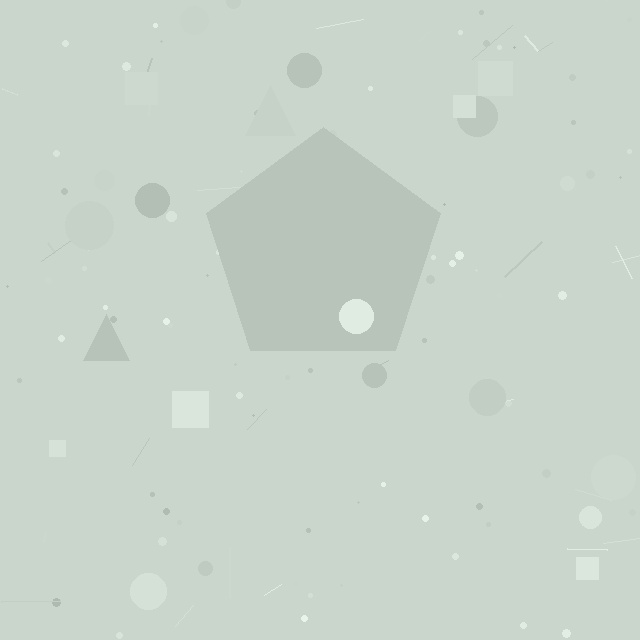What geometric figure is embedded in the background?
A pentagon is embedded in the background.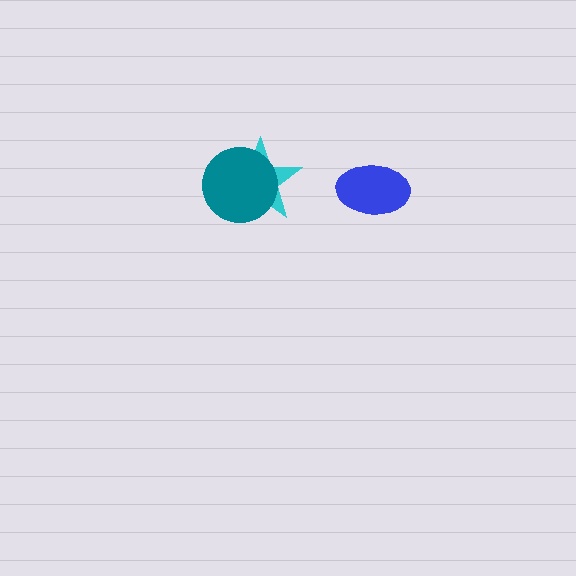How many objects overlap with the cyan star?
1 object overlaps with the cyan star.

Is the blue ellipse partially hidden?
No, no other shape covers it.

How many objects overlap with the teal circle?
1 object overlaps with the teal circle.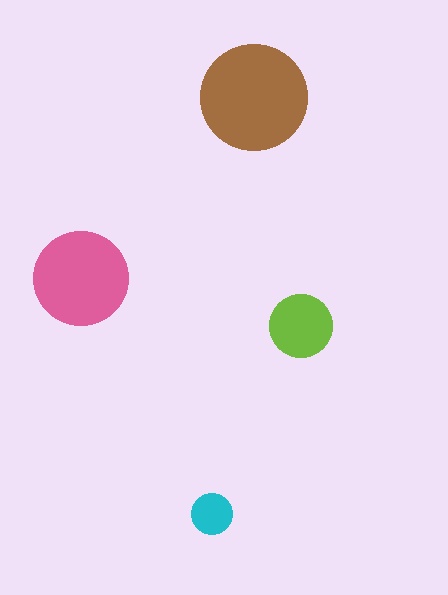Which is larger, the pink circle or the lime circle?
The pink one.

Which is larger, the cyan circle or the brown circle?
The brown one.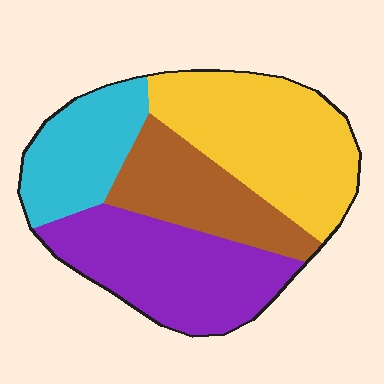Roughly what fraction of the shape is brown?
Brown covers 20% of the shape.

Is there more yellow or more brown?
Yellow.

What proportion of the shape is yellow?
Yellow takes up between a quarter and a half of the shape.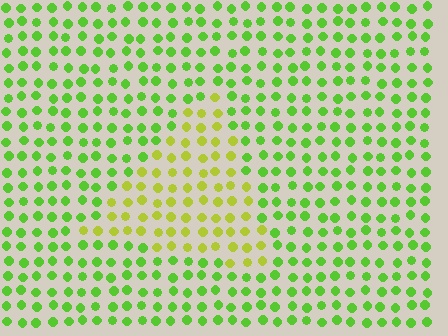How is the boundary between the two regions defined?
The boundary is defined purely by a slight shift in hue (about 35 degrees). Spacing, size, and orientation are identical on both sides.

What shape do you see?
I see a triangle.